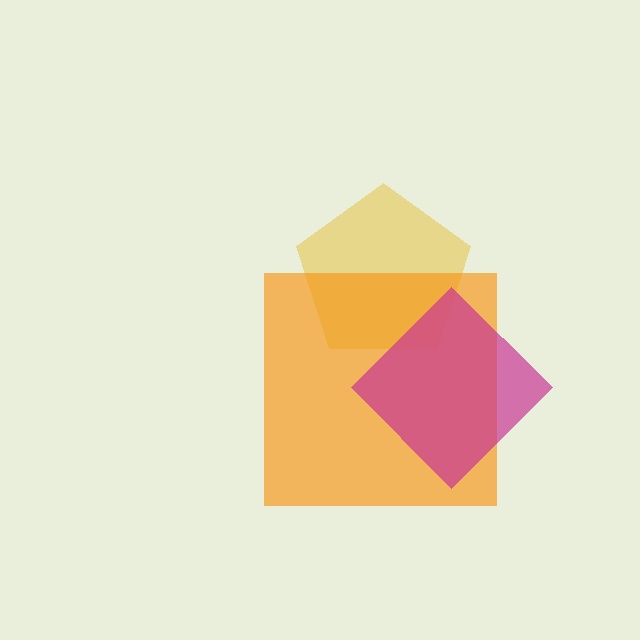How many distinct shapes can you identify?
There are 3 distinct shapes: a yellow pentagon, an orange square, a magenta diamond.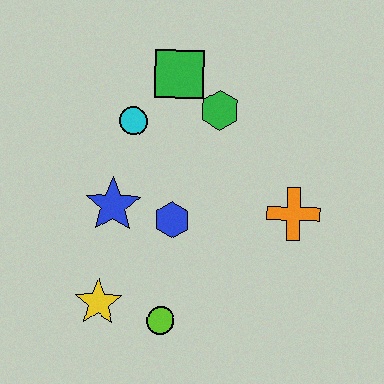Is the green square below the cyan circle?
No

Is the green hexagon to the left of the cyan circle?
No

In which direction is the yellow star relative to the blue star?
The yellow star is below the blue star.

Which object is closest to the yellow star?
The lime circle is closest to the yellow star.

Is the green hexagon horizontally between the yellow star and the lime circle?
No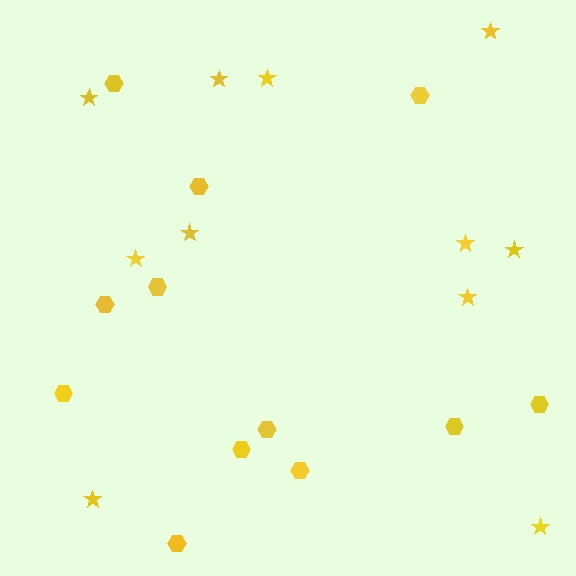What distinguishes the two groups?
There are 2 groups: one group of stars (11) and one group of hexagons (12).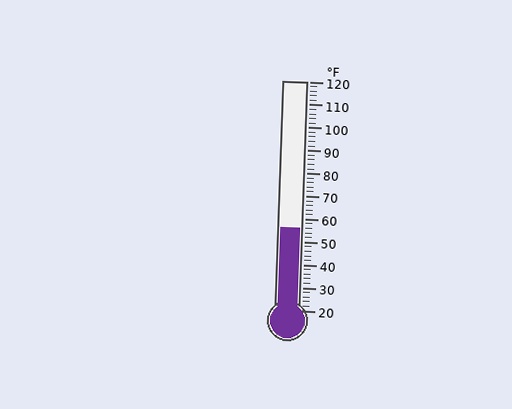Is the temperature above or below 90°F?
The temperature is below 90°F.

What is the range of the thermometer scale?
The thermometer scale ranges from 20°F to 120°F.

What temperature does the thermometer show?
The thermometer shows approximately 56°F.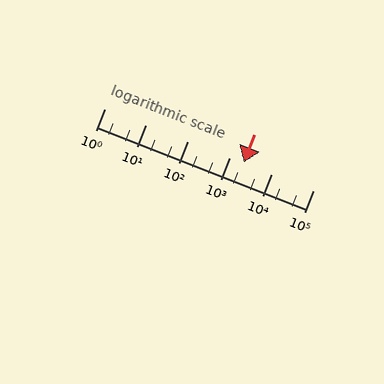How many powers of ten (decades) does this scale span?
The scale spans 5 decades, from 1 to 100000.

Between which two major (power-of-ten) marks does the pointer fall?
The pointer is between 1000 and 10000.